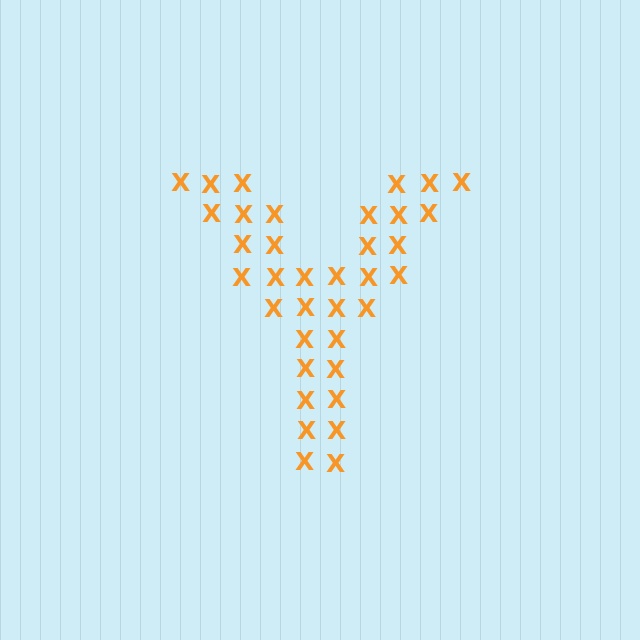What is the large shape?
The large shape is the letter Y.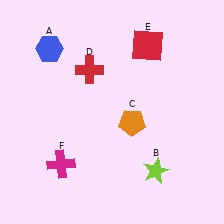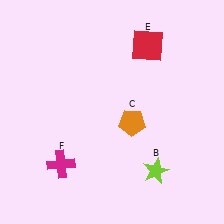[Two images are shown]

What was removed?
The red cross (D), the blue hexagon (A) were removed in Image 2.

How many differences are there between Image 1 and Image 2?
There are 2 differences between the two images.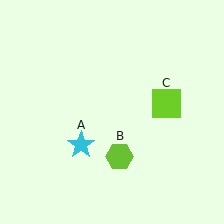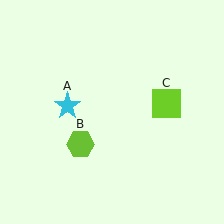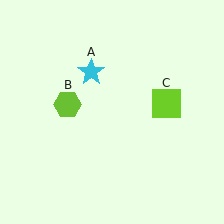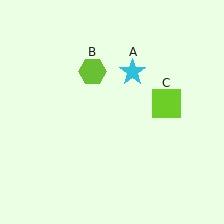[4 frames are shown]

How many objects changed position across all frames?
2 objects changed position: cyan star (object A), lime hexagon (object B).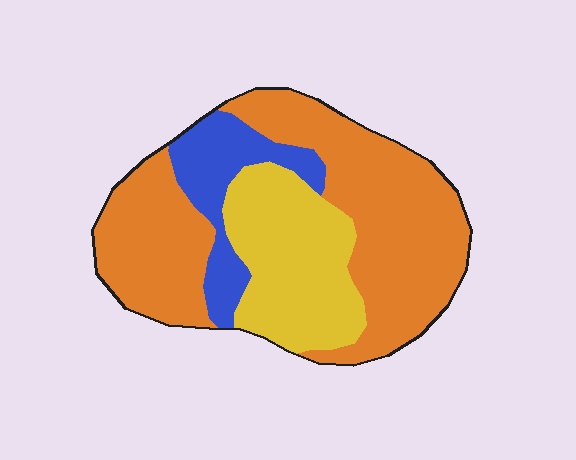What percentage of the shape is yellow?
Yellow takes up about one quarter (1/4) of the shape.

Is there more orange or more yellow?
Orange.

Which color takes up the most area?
Orange, at roughly 60%.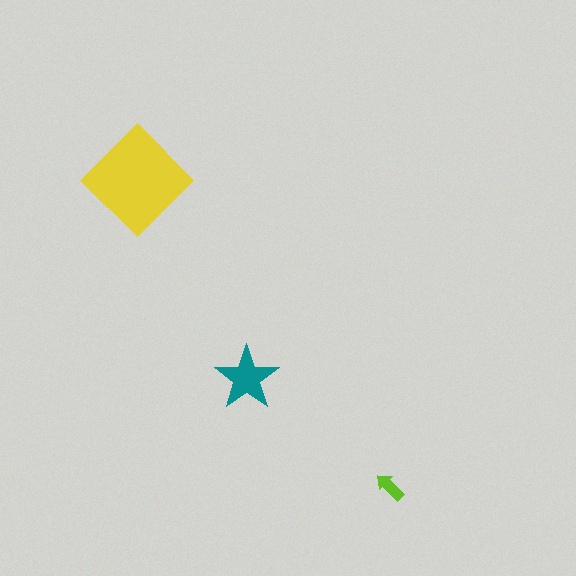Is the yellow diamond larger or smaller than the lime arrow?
Larger.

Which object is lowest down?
The lime arrow is bottommost.